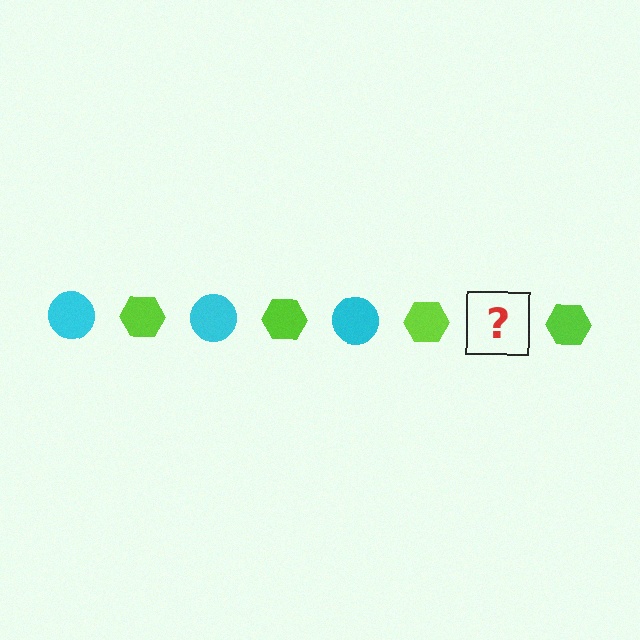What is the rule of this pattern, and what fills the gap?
The rule is that the pattern alternates between cyan circle and lime hexagon. The gap should be filled with a cyan circle.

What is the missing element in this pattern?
The missing element is a cyan circle.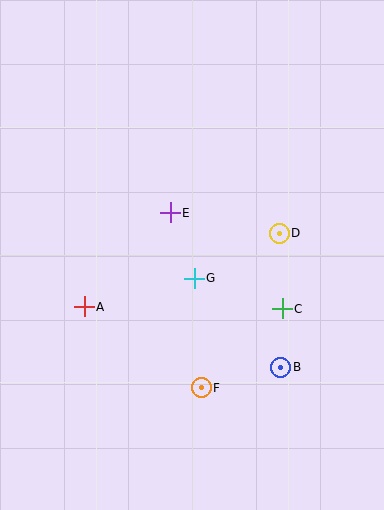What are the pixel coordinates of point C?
Point C is at (282, 309).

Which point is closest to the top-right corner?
Point D is closest to the top-right corner.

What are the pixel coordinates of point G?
Point G is at (194, 278).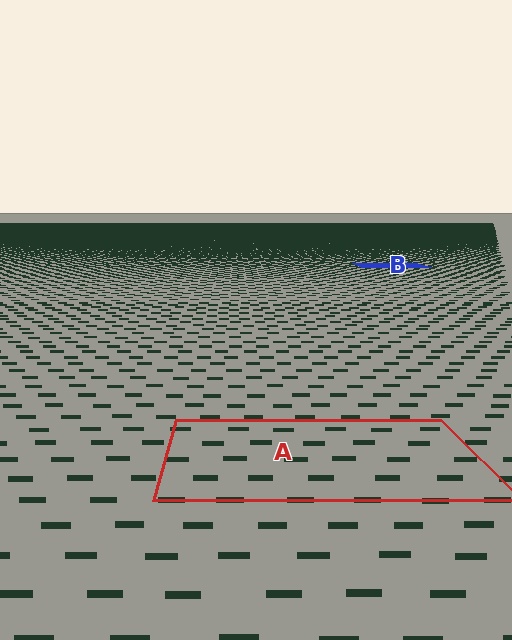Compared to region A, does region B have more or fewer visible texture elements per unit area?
Region B has more texture elements per unit area — they are packed more densely because it is farther away.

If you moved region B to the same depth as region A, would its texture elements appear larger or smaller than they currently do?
They would appear larger. At a closer depth, the same texture elements are projected at a bigger on-screen size.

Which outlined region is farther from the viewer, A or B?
Region B is farther from the viewer — the texture elements inside it appear smaller and more densely packed.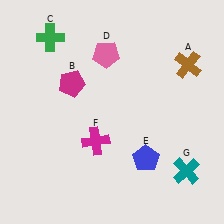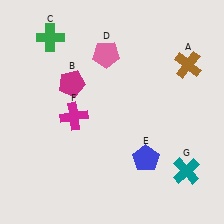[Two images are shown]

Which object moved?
The magenta cross (F) moved up.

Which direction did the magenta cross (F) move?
The magenta cross (F) moved up.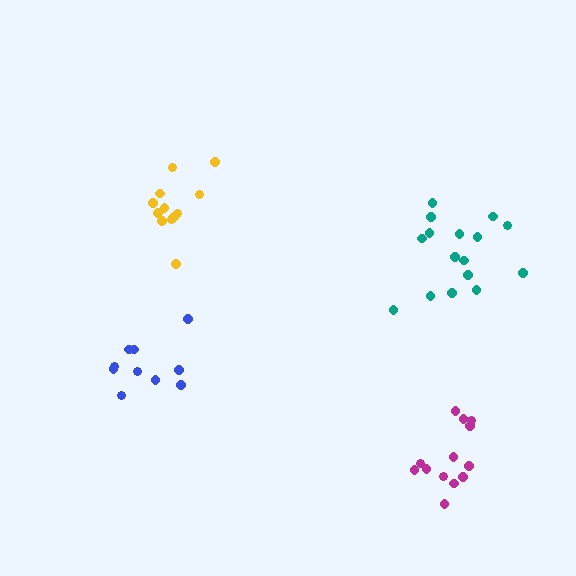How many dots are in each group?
Group 1: 13 dots, Group 2: 10 dots, Group 3: 12 dots, Group 4: 16 dots (51 total).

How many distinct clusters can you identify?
There are 4 distinct clusters.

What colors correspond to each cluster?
The clusters are colored: magenta, blue, yellow, teal.